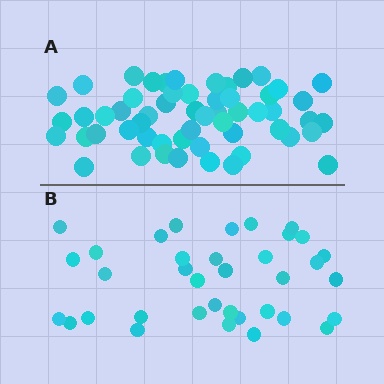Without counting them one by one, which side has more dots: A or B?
Region A (the top region) has more dots.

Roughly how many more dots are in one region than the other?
Region A has approximately 20 more dots than region B.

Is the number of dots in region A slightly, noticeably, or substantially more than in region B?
Region A has substantially more. The ratio is roughly 1.6 to 1.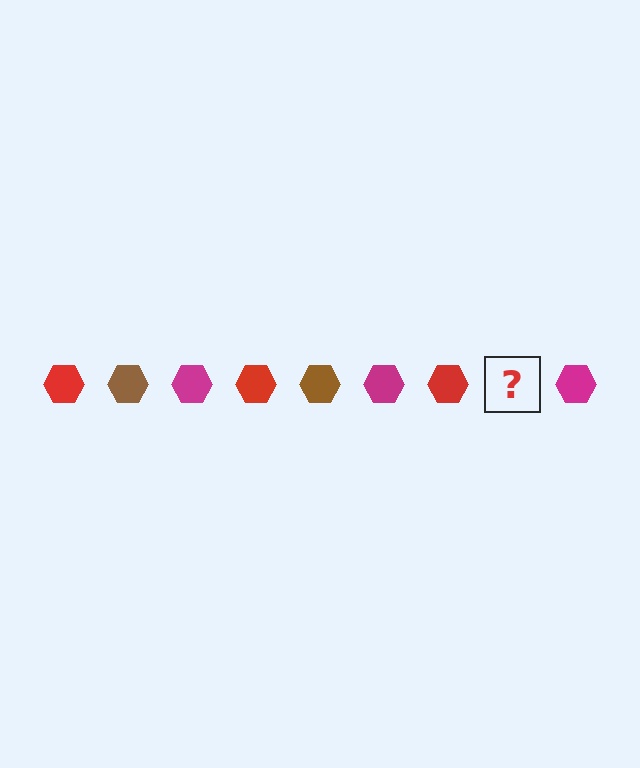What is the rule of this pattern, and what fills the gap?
The rule is that the pattern cycles through red, brown, magenta hexagons. The gap should be filled with a brown hexagon.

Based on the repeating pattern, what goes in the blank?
The blank should be a brown hexagon.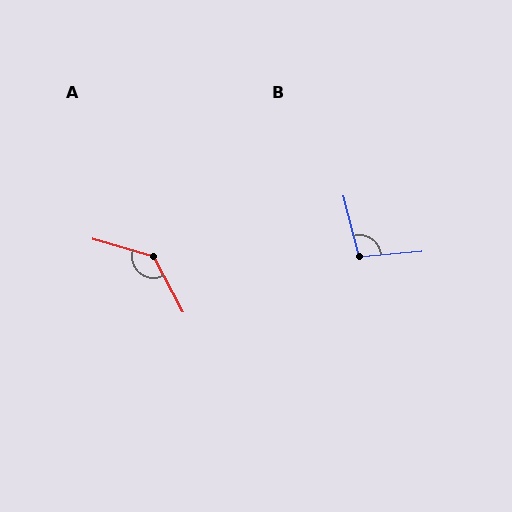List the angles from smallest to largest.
B (99°), A (134°).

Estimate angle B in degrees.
Approximately 99 degrees.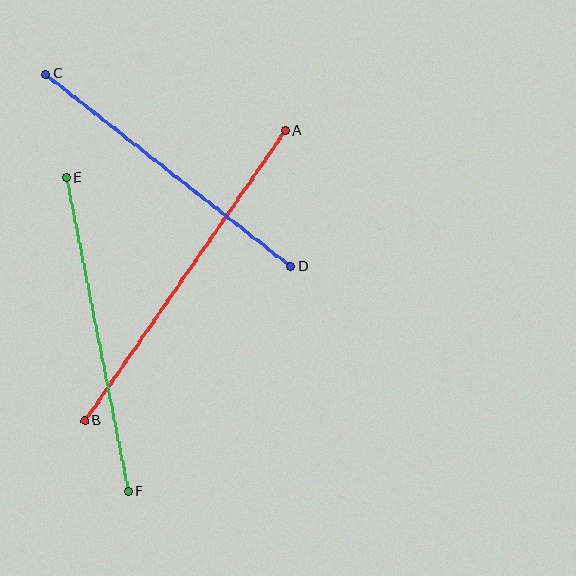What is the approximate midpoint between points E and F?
The midpoint is at approximately (97, 334) pixels.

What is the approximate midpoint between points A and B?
The midpoint is at approximately (185, 276) pixels.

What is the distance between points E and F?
The distance is approximately 320 pixels.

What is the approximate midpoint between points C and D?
The midpoint is at approximately (168, 170) pixels.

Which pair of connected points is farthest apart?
Points A and B are farthest apart.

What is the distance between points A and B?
The distance is approximately 353 pixels.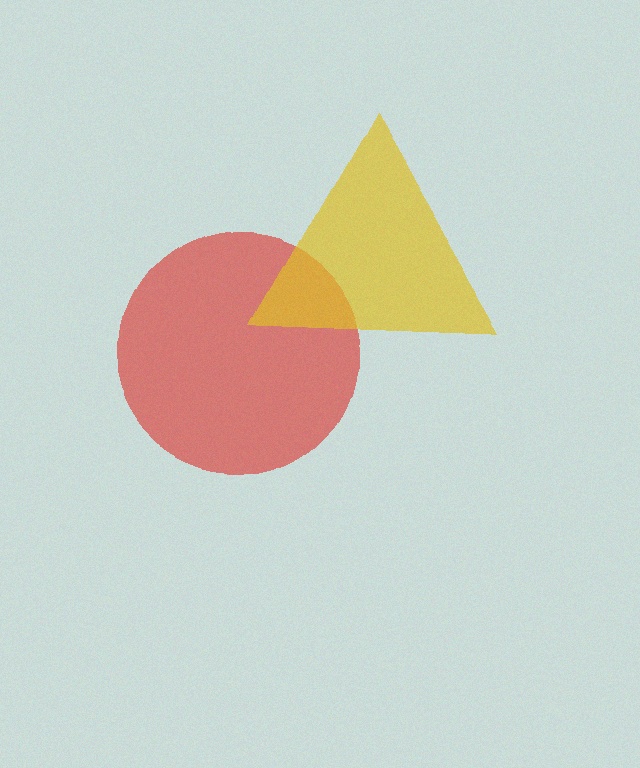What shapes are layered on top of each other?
The layered shapes are: a red circle, a yellow triangle.